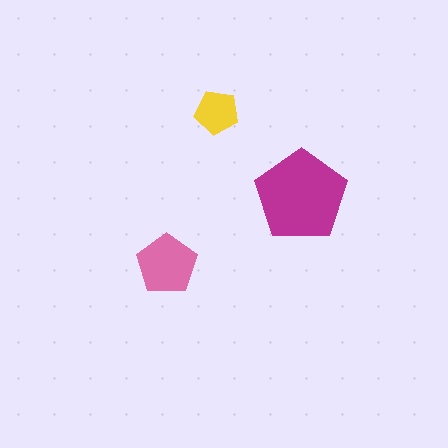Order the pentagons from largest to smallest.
the magenta one, the pink one, the yellow one.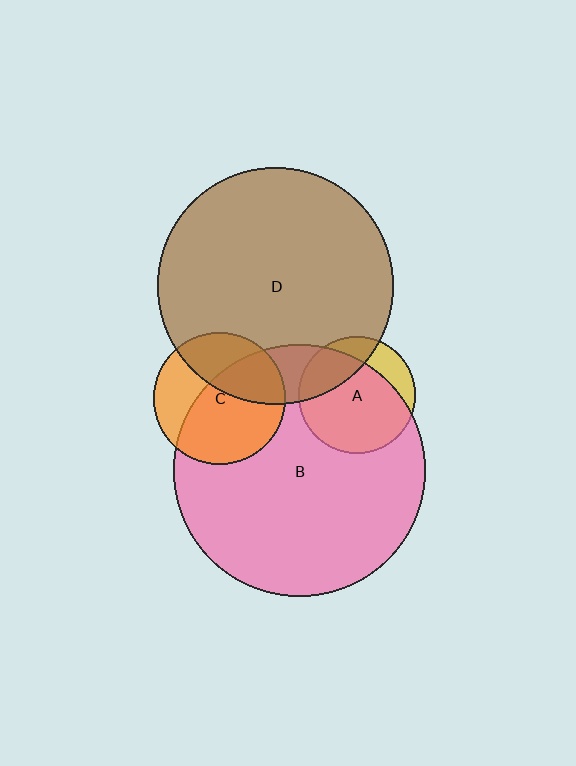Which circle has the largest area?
Circle B (pink).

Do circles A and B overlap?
Yes.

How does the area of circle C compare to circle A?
Approximately 1.3 times.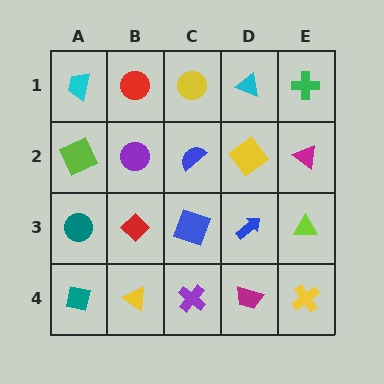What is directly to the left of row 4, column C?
A yellow triangle.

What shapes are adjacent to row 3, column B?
A purple circle (row 2, column B), a yellow triangle (row 4, column B), a teal circle (row 3, column A), a blue square (row 3, column C).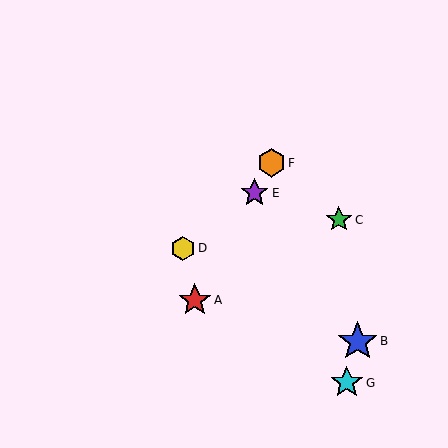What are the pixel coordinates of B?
Object B is at (358, 341).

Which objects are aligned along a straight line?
Objects A, E, F are aligned along a straight line.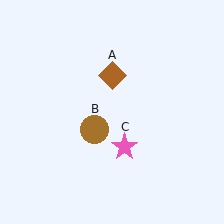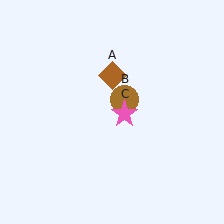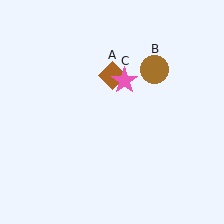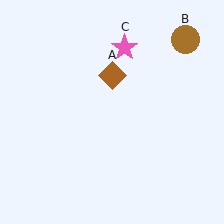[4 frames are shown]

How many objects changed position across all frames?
2 objects changed position: brown circle (object B), pink star (object C).